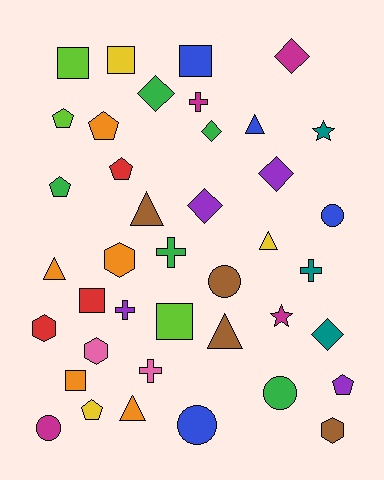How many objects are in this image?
There are 40 objects.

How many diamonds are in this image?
There are 6 diamonds.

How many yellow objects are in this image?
There are 3 yellow objects.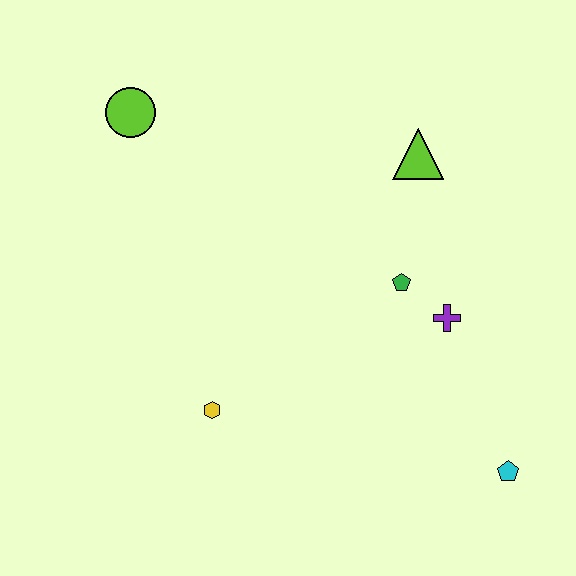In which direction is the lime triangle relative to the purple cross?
The lime triangle is above the purple cross.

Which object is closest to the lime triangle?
The green pentagon is closest to the lime triangle.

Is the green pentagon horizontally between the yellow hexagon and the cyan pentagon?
Yes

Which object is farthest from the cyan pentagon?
The lime circle is farthest from the cyan pentagon.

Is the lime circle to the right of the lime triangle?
No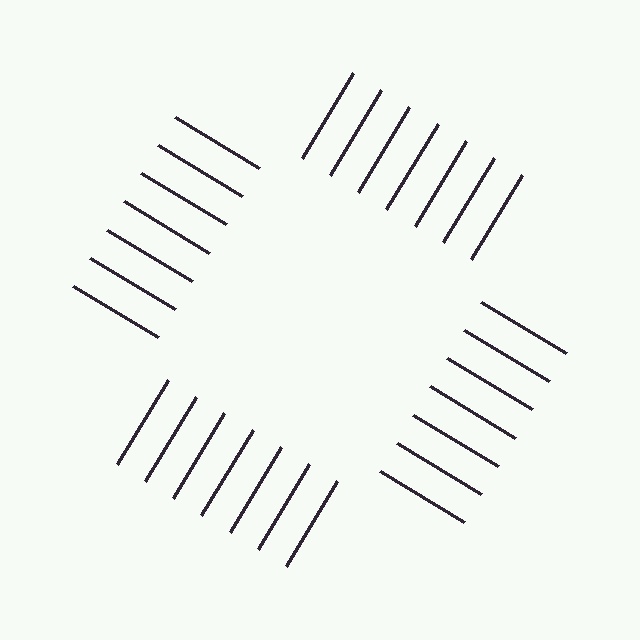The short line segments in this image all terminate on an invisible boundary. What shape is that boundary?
An illusory square — the line segments terminate on its edges but no continuous stroke is drawn.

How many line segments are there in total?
28 — 7 along each of the 4 edges.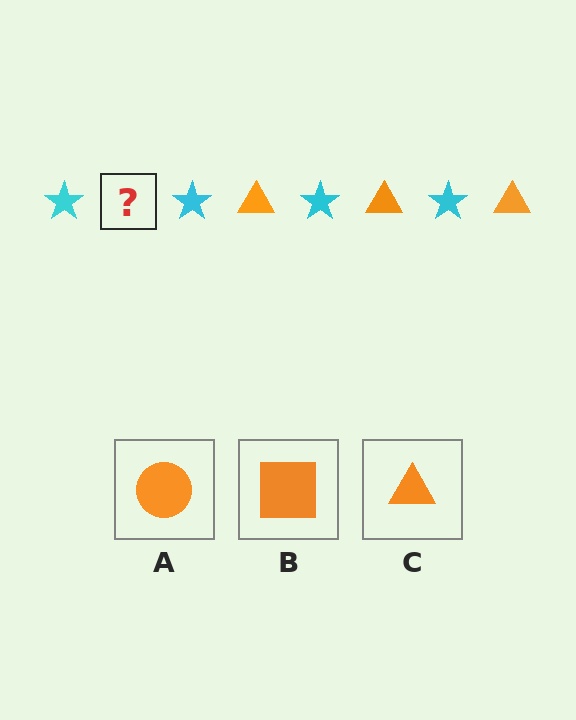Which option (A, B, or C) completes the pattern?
C.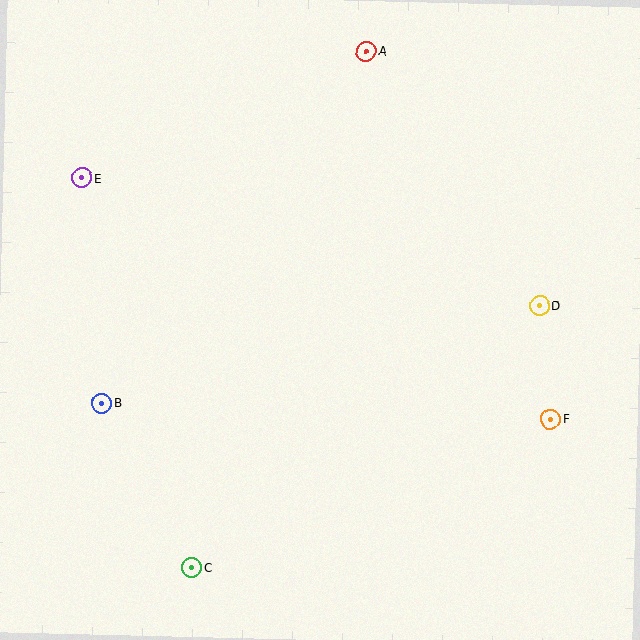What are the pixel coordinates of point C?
Point C is at (191, 568).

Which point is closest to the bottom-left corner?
Point C is closest to the bottom-left corner.